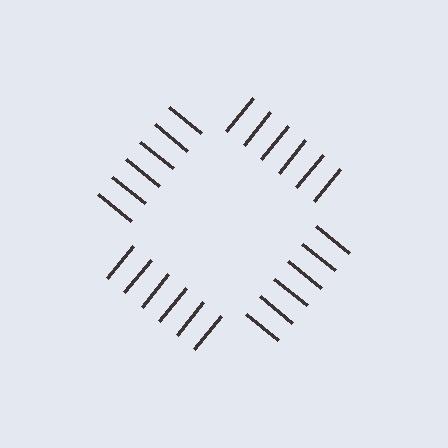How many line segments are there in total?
24 — 6 along each of the 4 edges.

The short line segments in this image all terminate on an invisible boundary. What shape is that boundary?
An illusory square — the line segments terminate on its edges but no continuous stroke is drawn.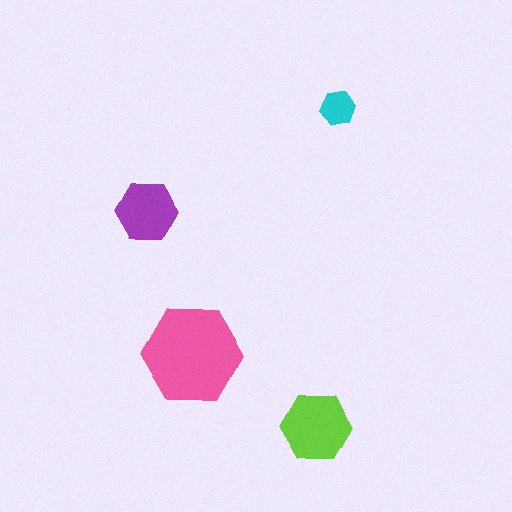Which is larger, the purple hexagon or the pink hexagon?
The pink one.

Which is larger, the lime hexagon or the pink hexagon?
The pink one.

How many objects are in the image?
There are 4 objects in the image.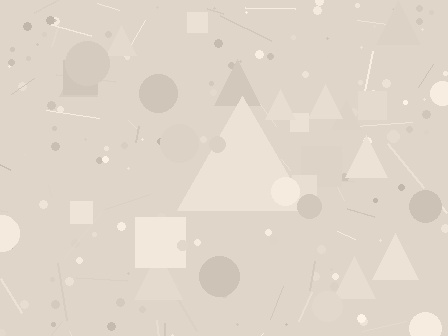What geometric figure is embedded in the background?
A triangle is embedded in the background.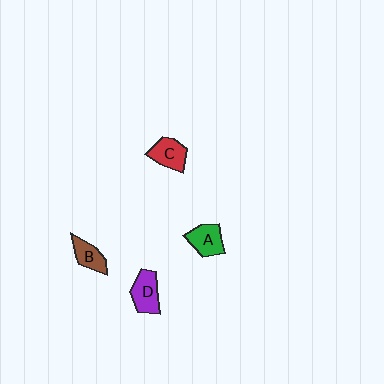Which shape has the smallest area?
Shape B (brown).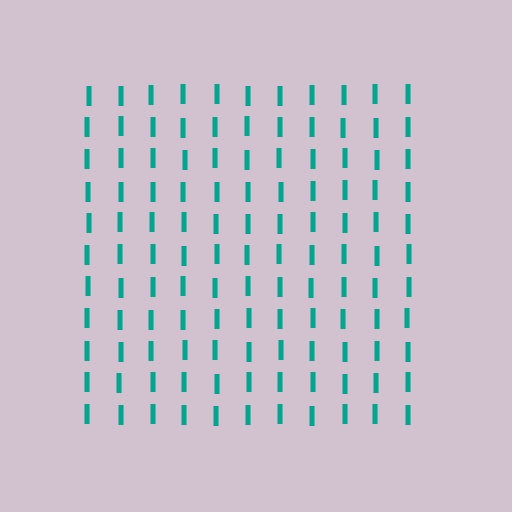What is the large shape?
The large shape is a square.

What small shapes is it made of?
It is made of small letter I's.